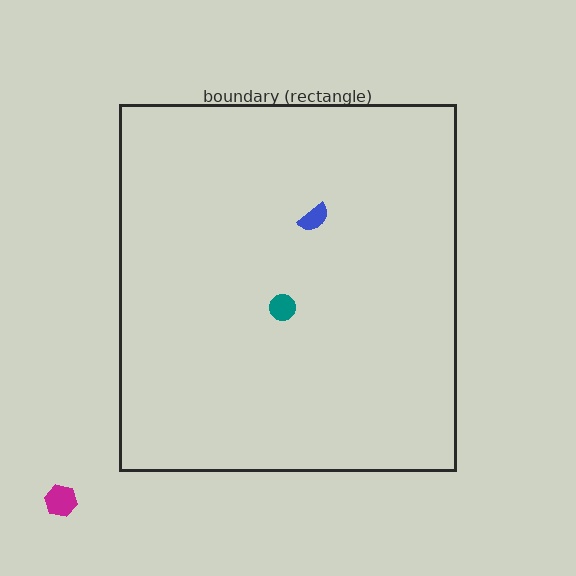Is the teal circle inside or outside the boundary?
Inside.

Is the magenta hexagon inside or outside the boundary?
Outside.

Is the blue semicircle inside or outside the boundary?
Inside.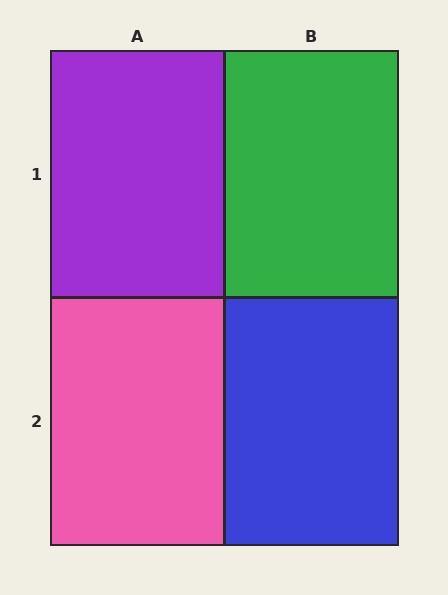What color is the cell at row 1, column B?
Green.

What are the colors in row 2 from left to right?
Pink, blue.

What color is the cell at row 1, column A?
Purple.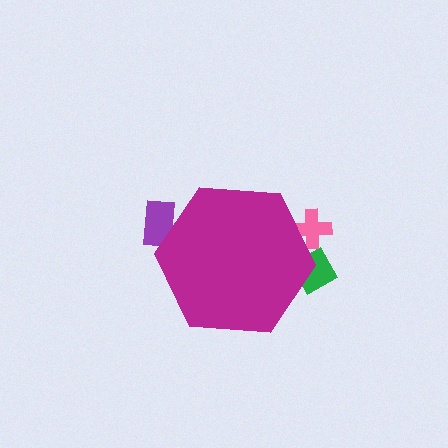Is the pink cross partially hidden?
Yes, the pink cross is partially hidden behind the magenta hexagon.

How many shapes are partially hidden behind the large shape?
3 shapes are partially hidden.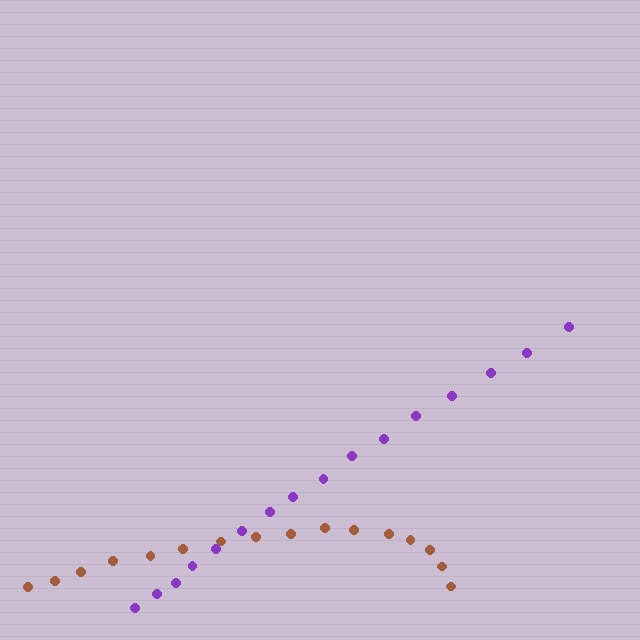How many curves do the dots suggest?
There are 2 distinct paths.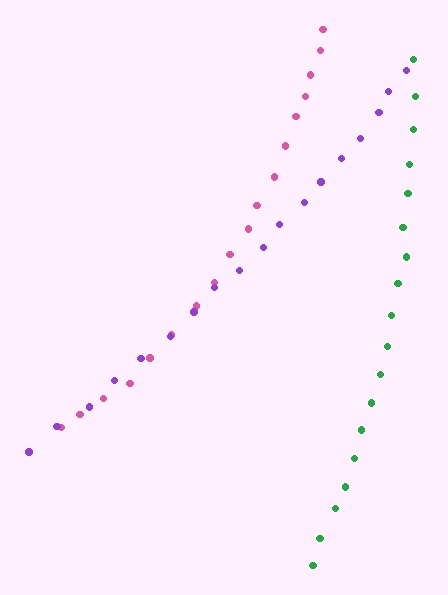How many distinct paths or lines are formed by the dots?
There are 3 distinct paths.